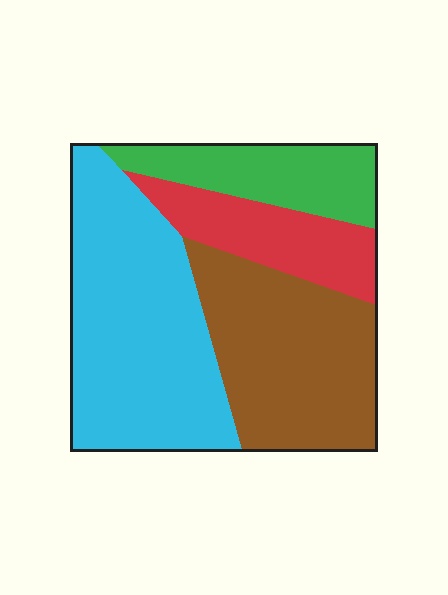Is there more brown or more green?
Brown.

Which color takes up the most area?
Cyan, at roughly 40%.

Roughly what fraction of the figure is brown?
Brown takes up about one third (1/3) of the figure.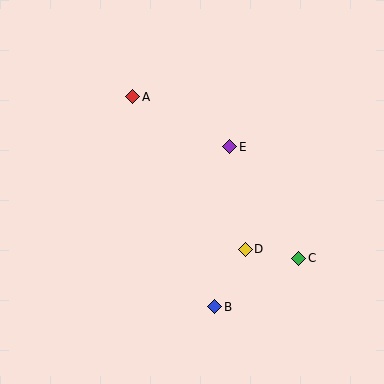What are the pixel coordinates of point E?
Point E is at (230, 147).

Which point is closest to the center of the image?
Point E at (230, 147) is closest to the center.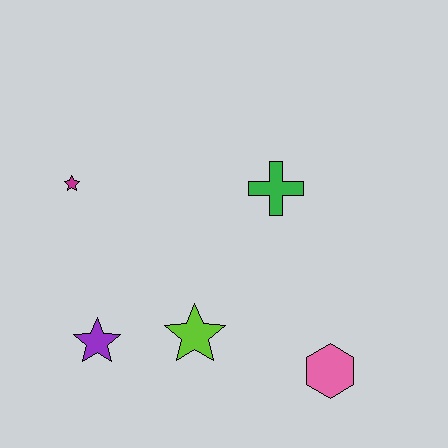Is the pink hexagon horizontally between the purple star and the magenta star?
No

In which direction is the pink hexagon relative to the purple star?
The pink hexagon is to the right of the purple star.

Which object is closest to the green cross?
The lime star is closest to the green cross.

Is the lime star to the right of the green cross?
No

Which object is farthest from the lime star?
The magenta star is farthest from the lime star.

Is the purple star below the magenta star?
Yes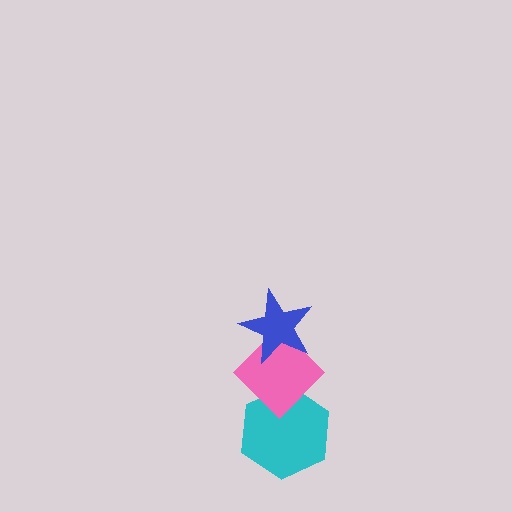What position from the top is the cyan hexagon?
The cyan hexagon is 3rd from the top.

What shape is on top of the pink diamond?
The blue star is on top of the pink diamond.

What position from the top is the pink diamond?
The pink diamond is 2nd from the top.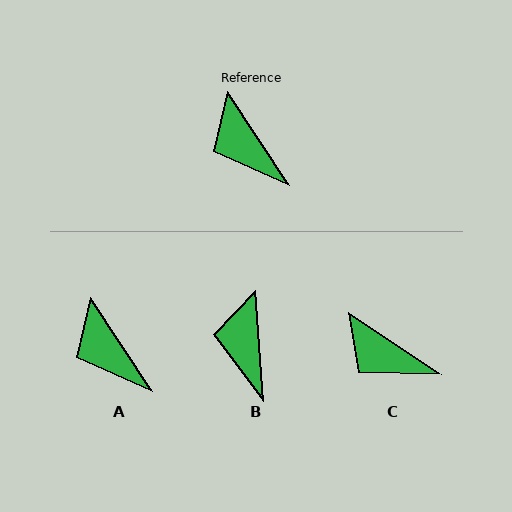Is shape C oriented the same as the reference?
No, it is off by about 23 degrees.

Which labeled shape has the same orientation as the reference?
A.